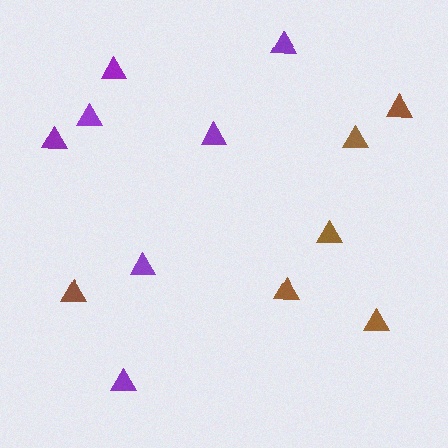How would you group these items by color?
There are 2 groups: one group of brown triangles (6) and one group of purple triangles (7).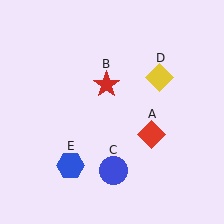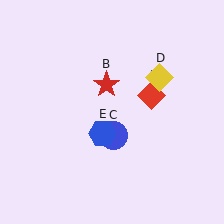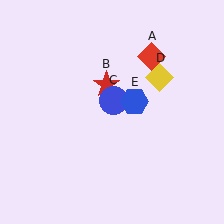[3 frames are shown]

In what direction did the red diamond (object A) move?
The red diamond (object A) moved up.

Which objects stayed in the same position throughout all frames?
Red star (object B) and yellow diamond (object D) remained stationary.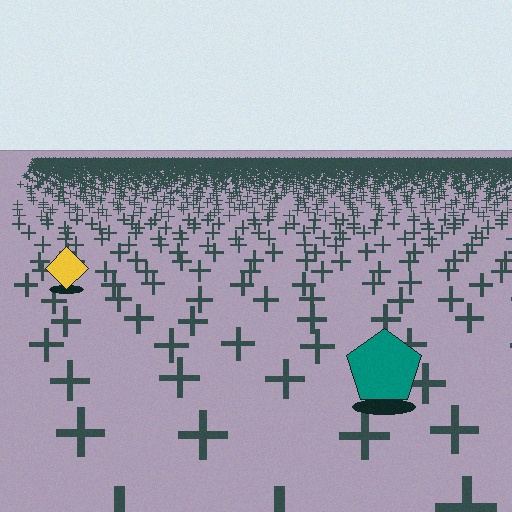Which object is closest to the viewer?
The teal pentagon is closest. The texture marks near it are larger and more spread out.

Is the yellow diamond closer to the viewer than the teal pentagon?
No. The teal pentagon is closer — you can tell from the texture gradient: the ground texture is coarser near it.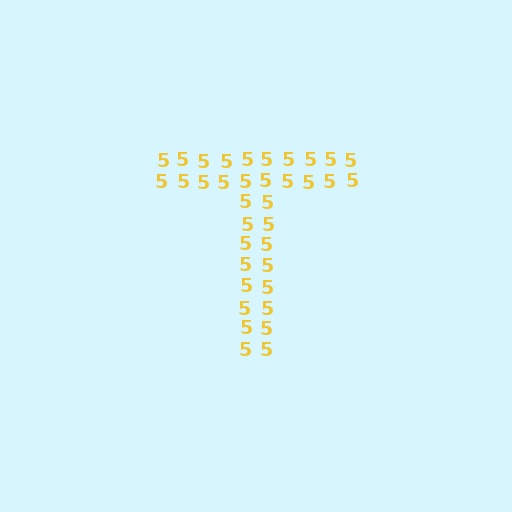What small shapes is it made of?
It is made of small digit 5's.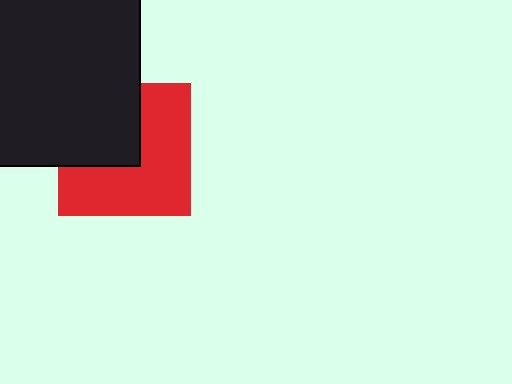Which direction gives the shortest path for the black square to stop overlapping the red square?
Moving toward the upper-left gives the shortest separation.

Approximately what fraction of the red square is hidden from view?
Roughly 40% of the red square is hidden behind the black square.